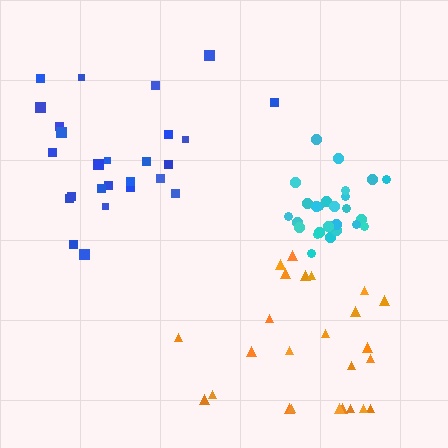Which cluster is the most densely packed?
Cyan.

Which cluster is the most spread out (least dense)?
Orange.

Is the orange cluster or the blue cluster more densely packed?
Blue.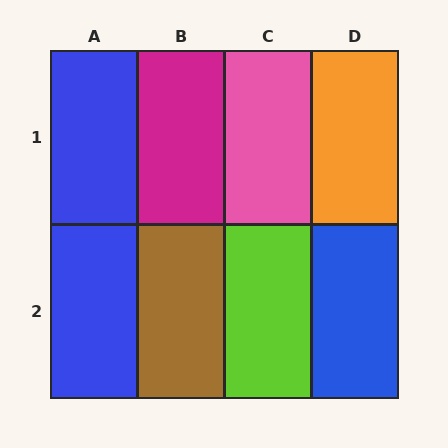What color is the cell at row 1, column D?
Orange.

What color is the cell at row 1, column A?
Blue.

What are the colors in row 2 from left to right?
Blue, brown, lime, blue.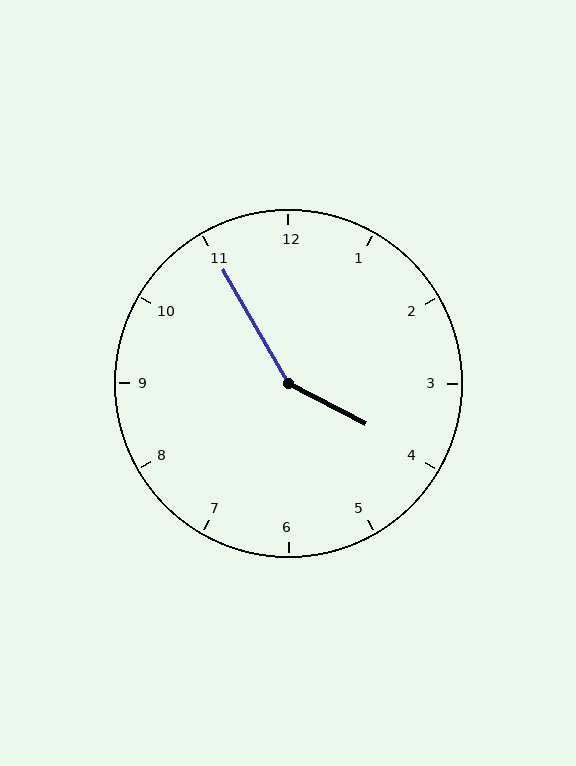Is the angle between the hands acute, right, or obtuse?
It is obtuse.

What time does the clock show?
3:55.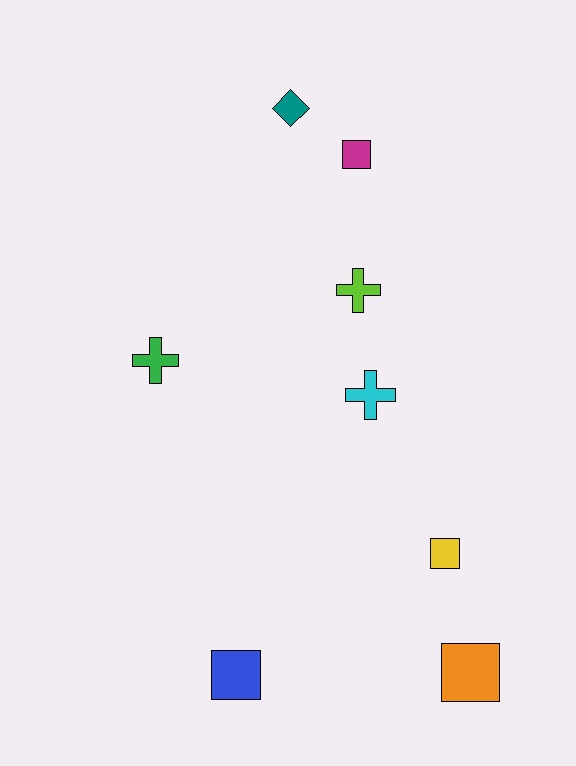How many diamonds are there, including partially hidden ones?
There is 1 diamond.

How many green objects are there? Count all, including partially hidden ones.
There is 1 green object.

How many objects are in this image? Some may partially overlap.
There are 8 objects.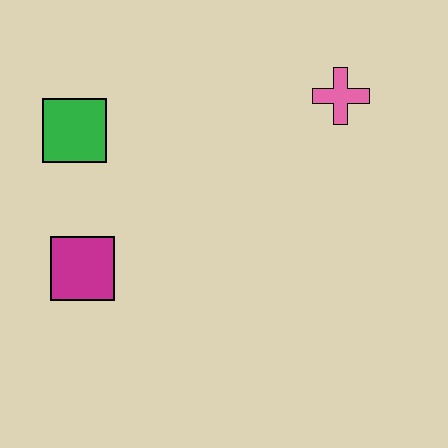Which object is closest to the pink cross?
The green square is closest to the pink cross.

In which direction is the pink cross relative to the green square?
The pink cross is to the right of the green square.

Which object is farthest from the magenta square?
The pink cross is farthest from the magenta square.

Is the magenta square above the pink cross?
No